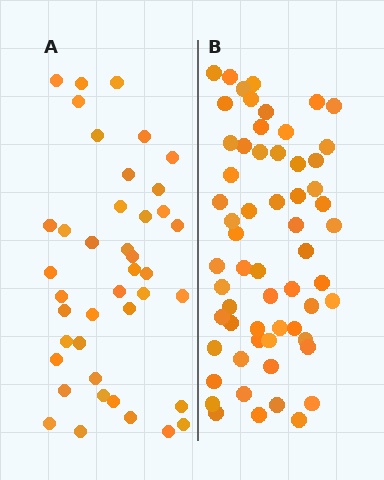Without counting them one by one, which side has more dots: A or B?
Region B (the right region) has more dots.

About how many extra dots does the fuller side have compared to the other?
Region B has approximately 20 more dots than region A.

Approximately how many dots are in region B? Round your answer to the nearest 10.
About 60 dots.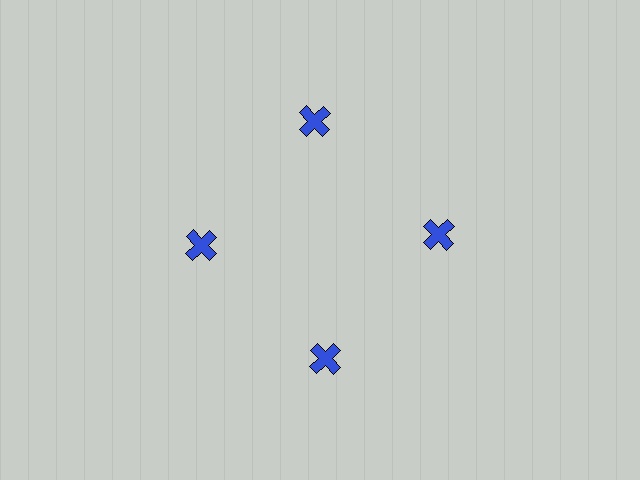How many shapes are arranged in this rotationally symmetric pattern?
There are 4 shapes, arranged in 4 groups of 1.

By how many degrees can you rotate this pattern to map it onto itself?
The pattern maps onto itself every 90 degrees of rotation.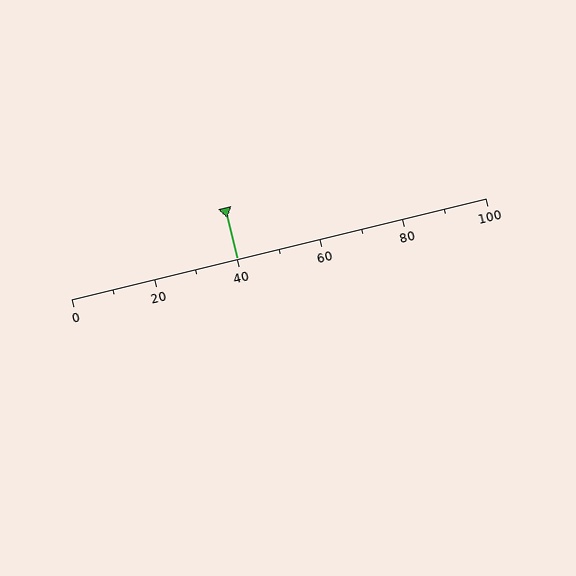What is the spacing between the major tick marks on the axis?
The major ticks are spaced 20 apart.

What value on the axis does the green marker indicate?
The marker indicates approximately 40.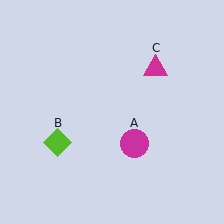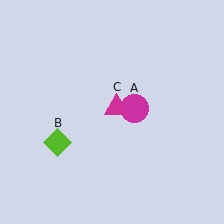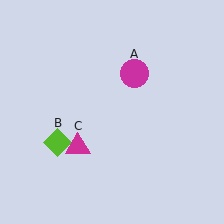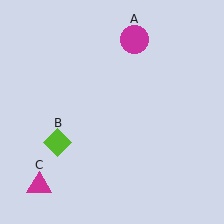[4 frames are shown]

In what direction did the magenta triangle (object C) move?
The magenta triangle (object C) moved down and to the left.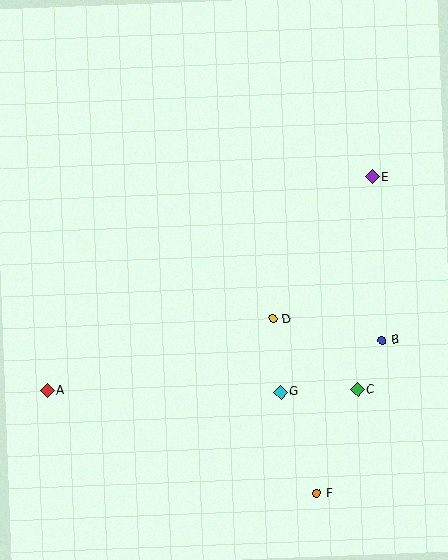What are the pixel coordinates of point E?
Point E is at (372, 177).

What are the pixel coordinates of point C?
Point C is at (358, 390).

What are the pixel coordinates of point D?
Point D is at (273, 319).